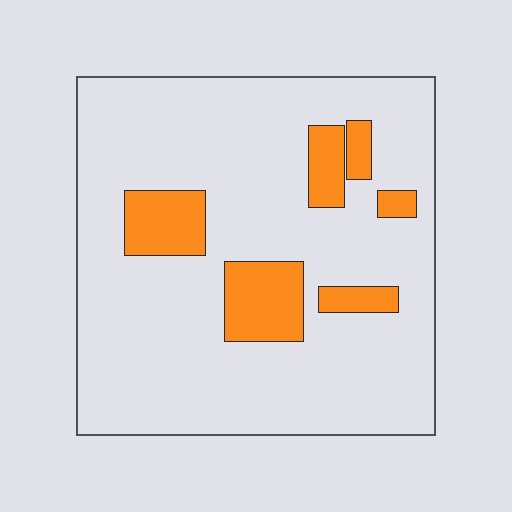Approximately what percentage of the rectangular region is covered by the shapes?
Approximately 15%.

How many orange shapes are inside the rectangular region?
6.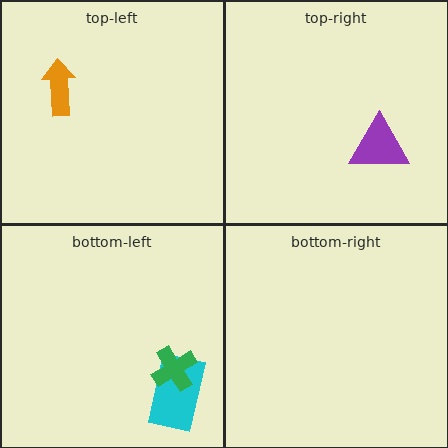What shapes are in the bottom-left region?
The cyan rectangle, the green cross.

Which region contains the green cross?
The bottom-left region.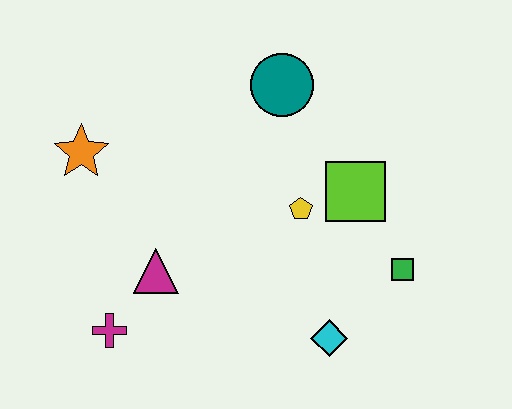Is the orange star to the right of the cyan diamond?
No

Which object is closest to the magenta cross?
The magenta triangle is closest to the magenta cross.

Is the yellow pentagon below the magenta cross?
No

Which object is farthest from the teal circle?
The magenta cross is farthest from the teal circle.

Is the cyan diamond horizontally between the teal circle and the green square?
Yes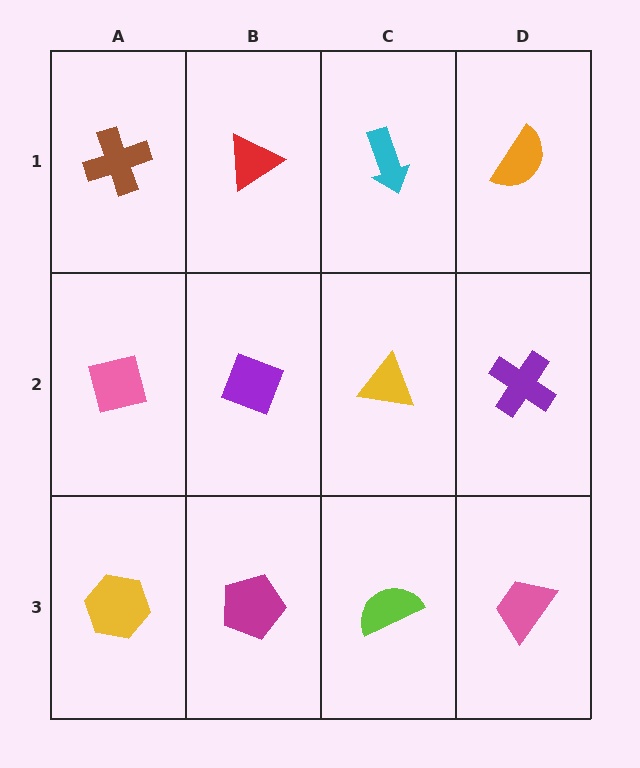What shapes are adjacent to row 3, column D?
A purple cross (row 2, column D), a lime semicircle (row 3, column C).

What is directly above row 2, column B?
A red triangle.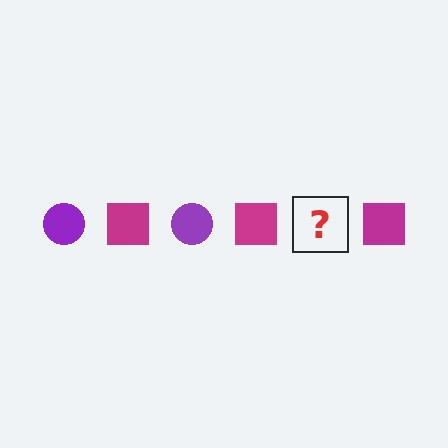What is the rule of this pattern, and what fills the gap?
The rule is that the pattern alternates between purple circle and magenta square. The gap should be filled with a purple circle.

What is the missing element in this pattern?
The missing element is a purple circle.